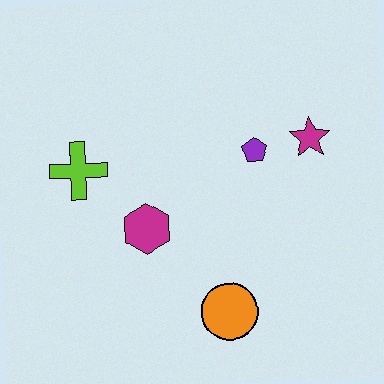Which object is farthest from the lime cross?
The magenta star is farthest from the lime cross.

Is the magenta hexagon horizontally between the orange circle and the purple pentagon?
No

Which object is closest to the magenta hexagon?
The lime cross is closest to the magenta hexagon.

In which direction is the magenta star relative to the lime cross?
The magenta star is to the right of the lime cross.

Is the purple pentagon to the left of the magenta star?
Yes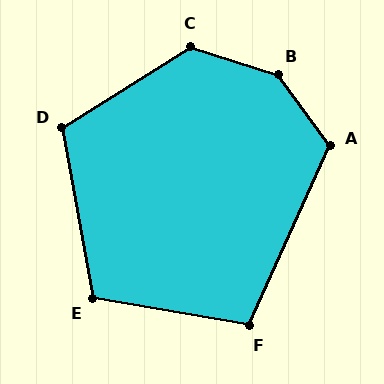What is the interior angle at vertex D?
Approximately 112 degrees (obtuse).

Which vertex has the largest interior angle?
B, at approximately 144 degrees.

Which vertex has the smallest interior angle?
F, at approximately 104 degrees.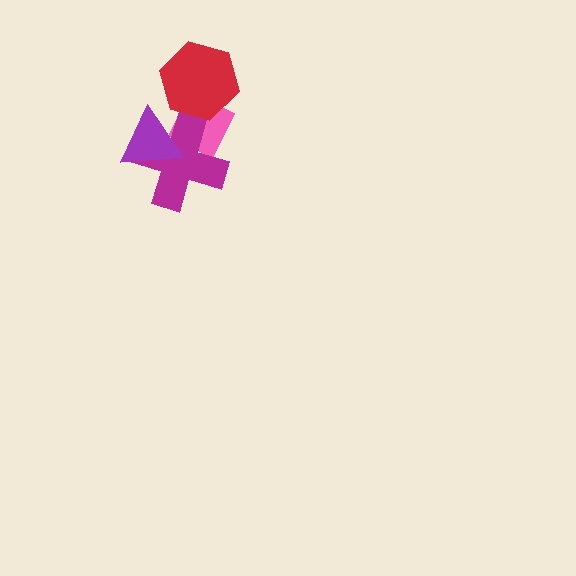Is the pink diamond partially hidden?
Yes, it is partially covered by another shape.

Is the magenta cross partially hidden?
Yes, it is partially covered by another shape.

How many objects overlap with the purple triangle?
2 objects overlap with the purple triangle.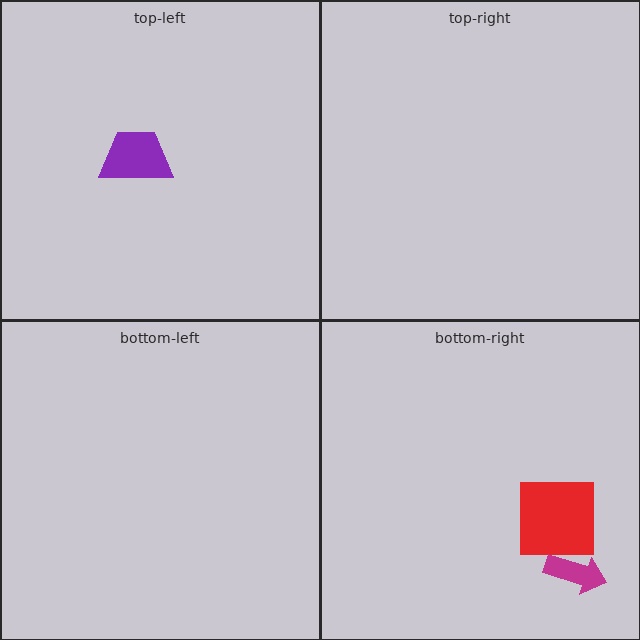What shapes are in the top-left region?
The purple trapezoid.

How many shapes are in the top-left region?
1.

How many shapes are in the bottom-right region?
2.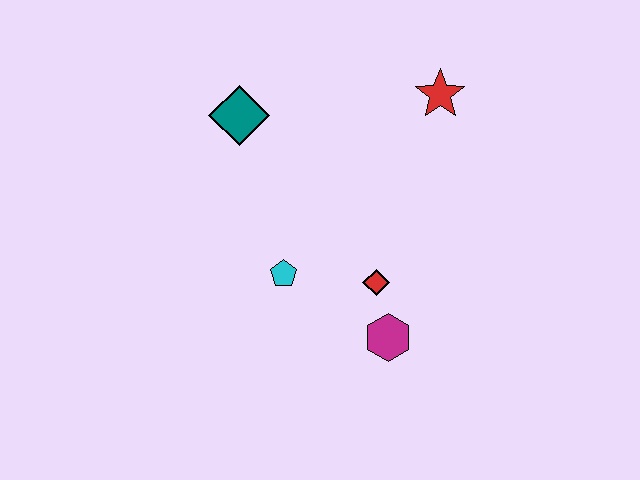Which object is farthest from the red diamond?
The teal diamond is farthest from the red diamond.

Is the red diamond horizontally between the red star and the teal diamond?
Yes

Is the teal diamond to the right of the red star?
No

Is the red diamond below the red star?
Yes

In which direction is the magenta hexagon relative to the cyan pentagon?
The magenta hexagon is to the right of the cyan pentagon.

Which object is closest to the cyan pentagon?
The red diamond is closest to the cyan pentagon.